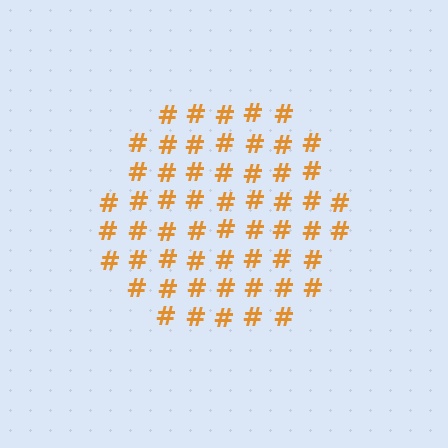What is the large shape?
The large shape is a hexagon.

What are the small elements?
The small elements are hash symbols.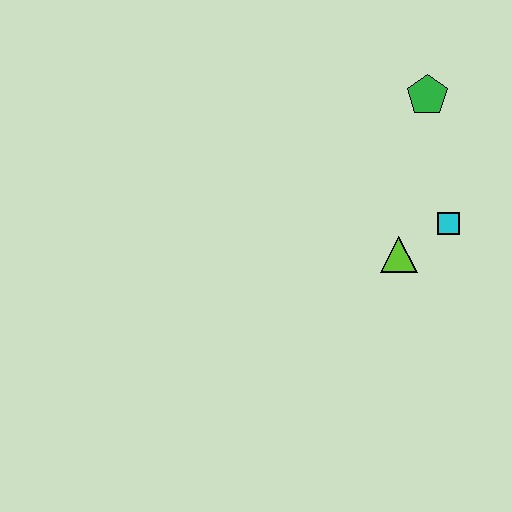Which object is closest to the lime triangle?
The cyan square is closest to the lime triangle.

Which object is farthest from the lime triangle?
The green pentagon is farthest from the lime triangle.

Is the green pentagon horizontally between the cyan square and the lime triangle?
Yes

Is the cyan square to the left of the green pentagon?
No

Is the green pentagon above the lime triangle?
Yes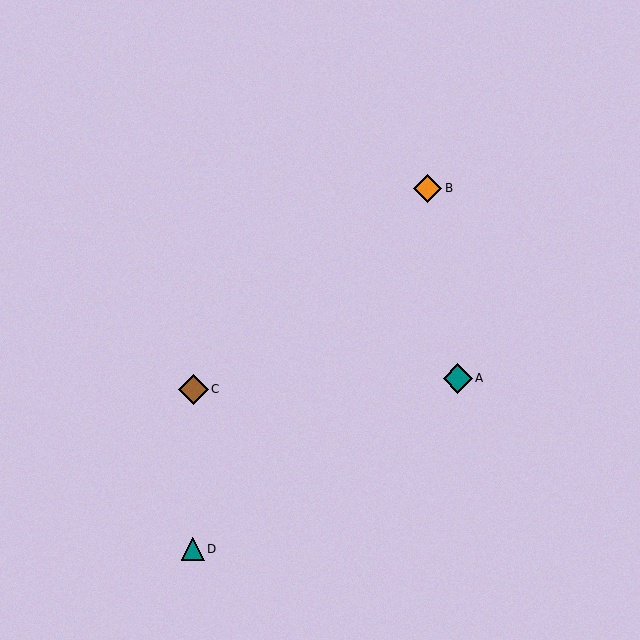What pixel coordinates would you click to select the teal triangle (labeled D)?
Click at (193, 549) to select the teal triangle D.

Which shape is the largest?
The brown diamond (labeled C) is the largest.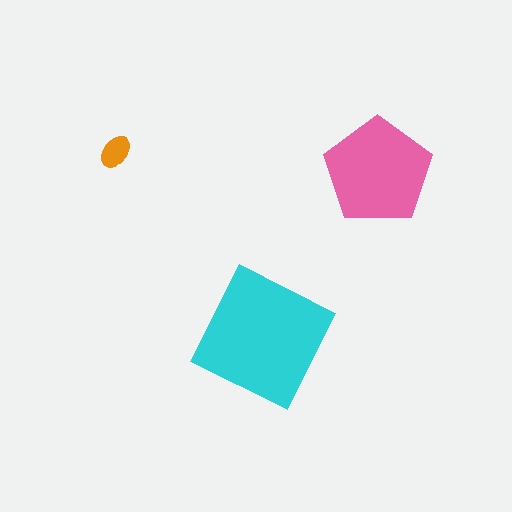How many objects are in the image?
There are 3 objects in the image.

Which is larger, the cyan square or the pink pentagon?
The cyan square.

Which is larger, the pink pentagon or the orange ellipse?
The pink pentagon.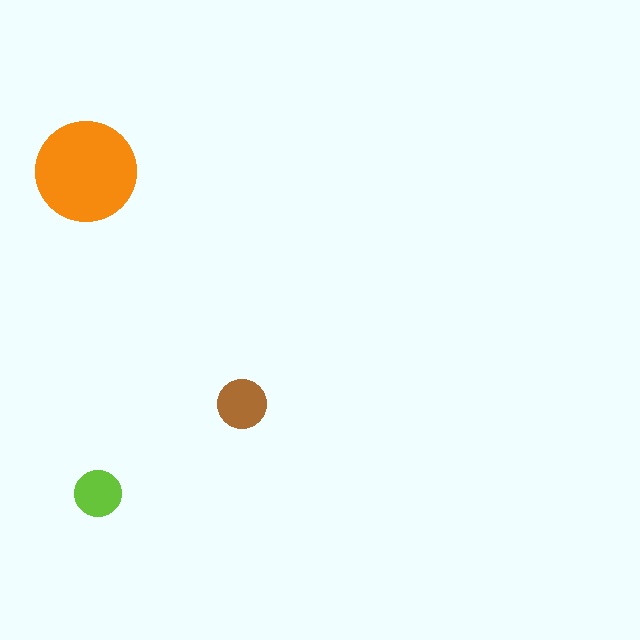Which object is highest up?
The orange circle is topmost.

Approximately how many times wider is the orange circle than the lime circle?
About 2 times wider.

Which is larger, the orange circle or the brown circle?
The orange one.